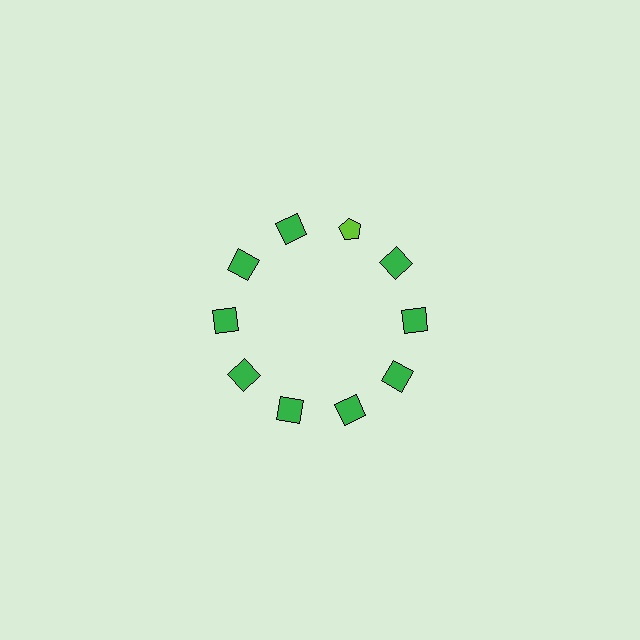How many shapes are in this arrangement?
There are 10 shapes arranged in a ring pattern.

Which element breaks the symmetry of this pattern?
The lime pentagon at roughly the 1 o'clock position breaks the symmetry. All other shapes are green squares.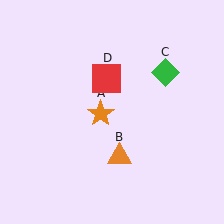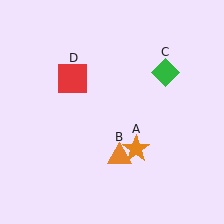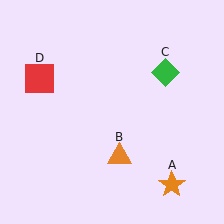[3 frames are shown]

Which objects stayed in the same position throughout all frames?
Orange triangle (object B) and green diamond (object C) remained stationary.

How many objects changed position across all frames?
2 objects changed position: orange star (object A), red square (object D).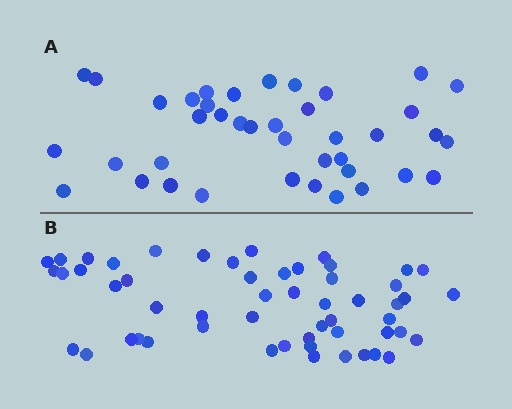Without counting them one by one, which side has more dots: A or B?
Region B (the bottom region) has more dots.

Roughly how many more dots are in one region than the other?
Region B has approximately 15 more dots than region A.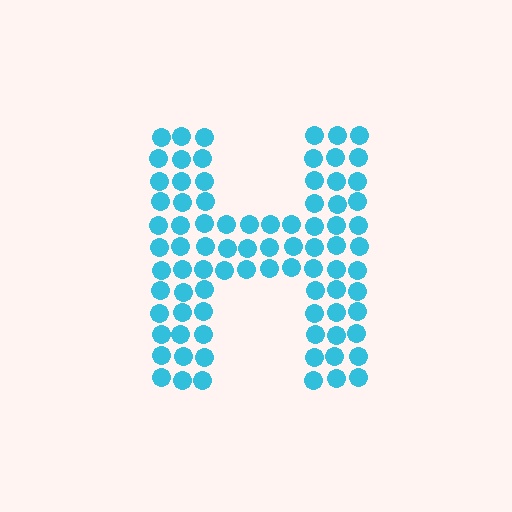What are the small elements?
The small elements are circles.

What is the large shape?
The large shape is the letter H.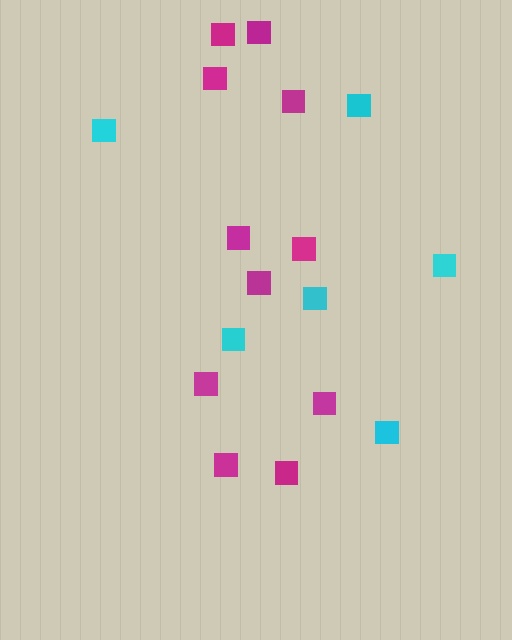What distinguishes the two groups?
There are 2 groups: one group of cyan squares (6) and one group of magenta squares (11).